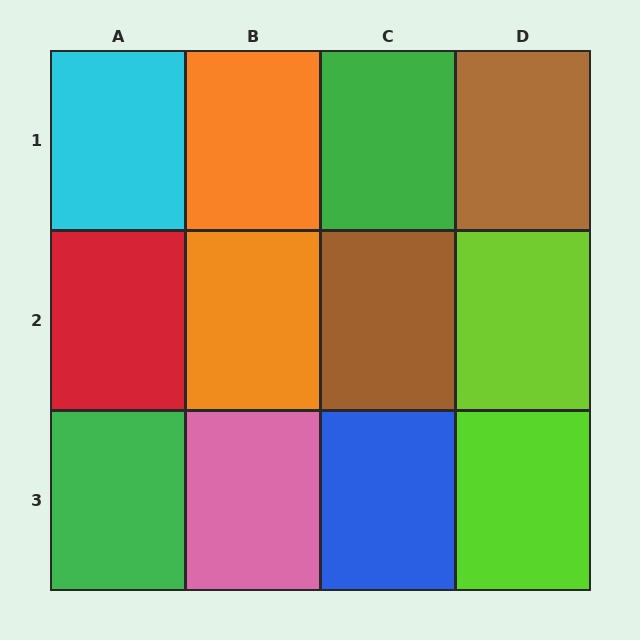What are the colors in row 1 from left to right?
Cyan, orange, green, brown.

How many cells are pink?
1 cell is pink.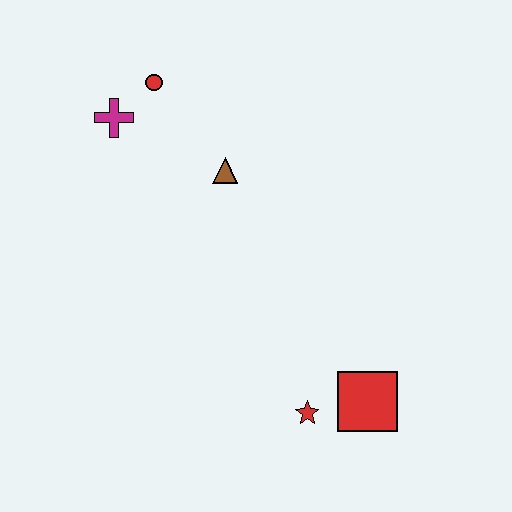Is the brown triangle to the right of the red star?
No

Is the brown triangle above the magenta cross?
No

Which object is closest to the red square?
The red star is closest to the red square.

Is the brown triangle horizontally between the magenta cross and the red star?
Yes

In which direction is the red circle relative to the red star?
The red circle is above the red star.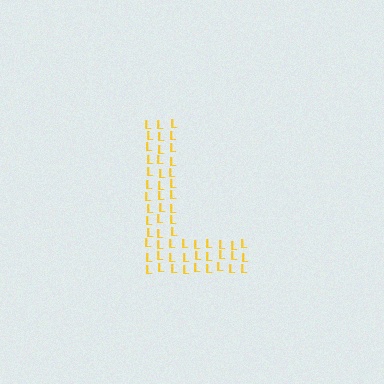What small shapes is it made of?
It is made of small letter L's.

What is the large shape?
The large shape is the letter L.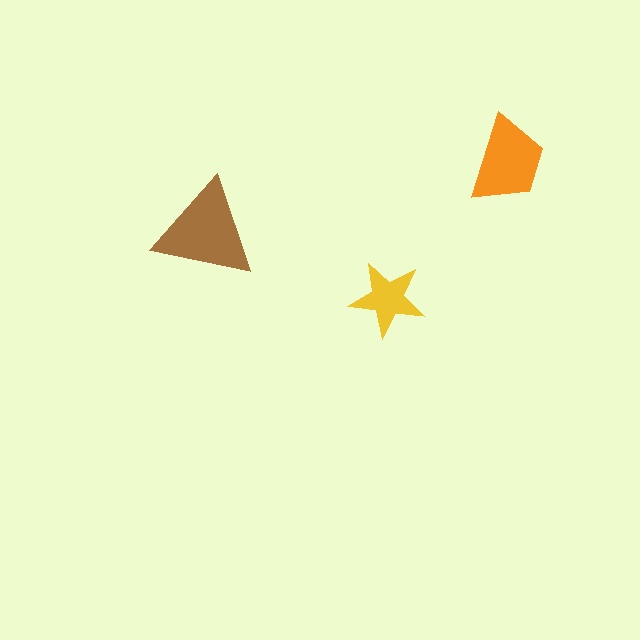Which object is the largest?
The brown triangle.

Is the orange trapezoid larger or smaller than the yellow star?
Larger.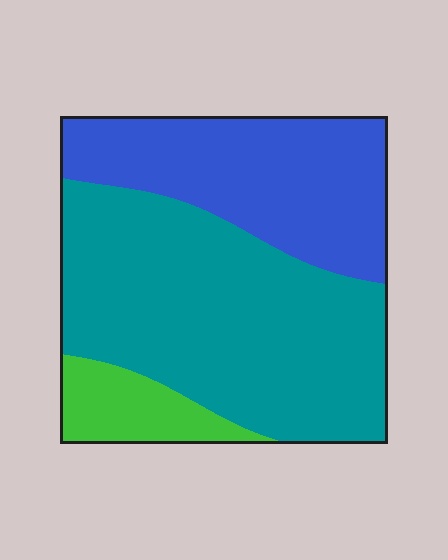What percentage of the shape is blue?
Blue covers roughly 35% of the shape.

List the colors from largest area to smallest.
From largest to smallest: teal, blue, green.